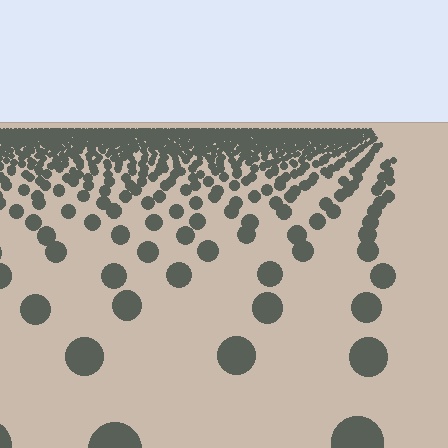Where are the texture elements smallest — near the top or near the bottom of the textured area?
Near the top.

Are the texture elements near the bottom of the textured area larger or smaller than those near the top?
Larger. Near the bottom, elements are closer to the viewer and appear at a bigger on-screen size.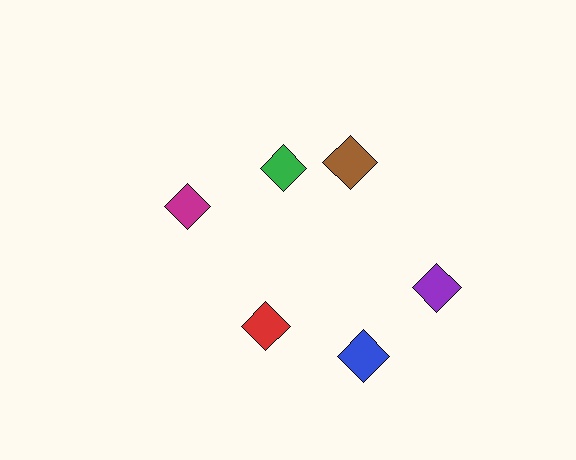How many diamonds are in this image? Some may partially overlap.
There are 6 diamonds.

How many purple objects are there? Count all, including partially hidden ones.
There is 1 purple object.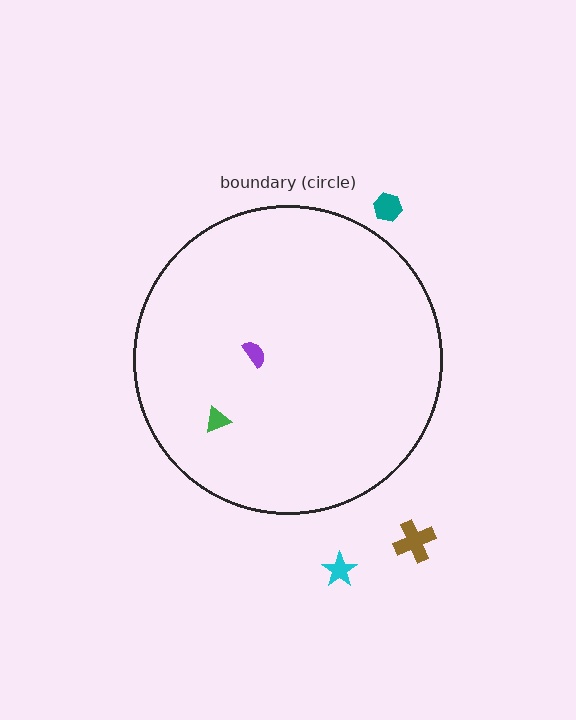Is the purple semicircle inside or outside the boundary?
Inside.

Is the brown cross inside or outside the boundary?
Outside.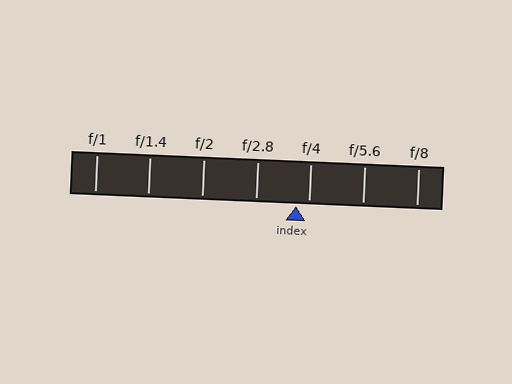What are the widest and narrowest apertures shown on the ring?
The widest aperture shown is f/1 and the narrowest is f/8.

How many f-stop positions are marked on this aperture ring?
There are 7 f-stop positions marked.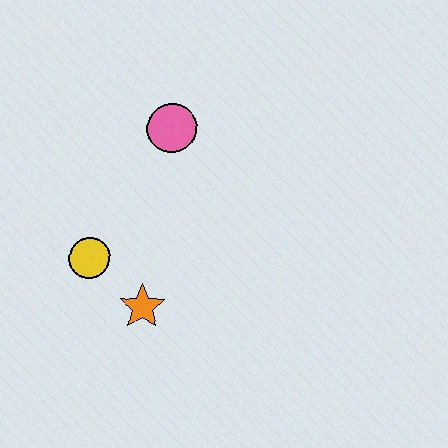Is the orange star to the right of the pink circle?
No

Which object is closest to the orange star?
The yellow circle is closest to the orange star.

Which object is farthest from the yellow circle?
The pink circle is farthest from the yellow circle.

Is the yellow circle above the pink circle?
No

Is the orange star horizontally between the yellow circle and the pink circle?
Yes